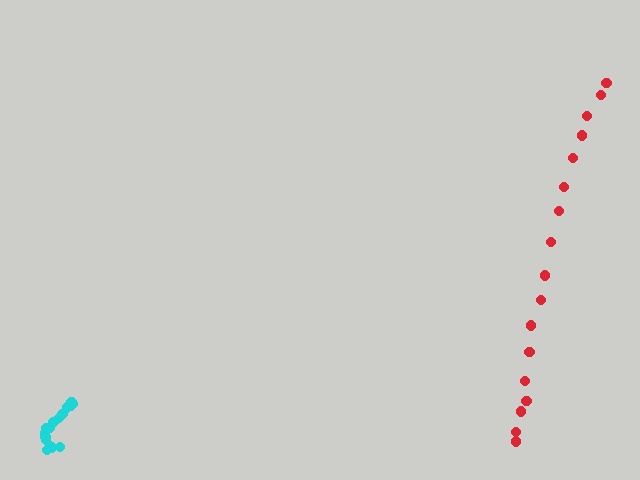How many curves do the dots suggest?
There are 2 distinct paths.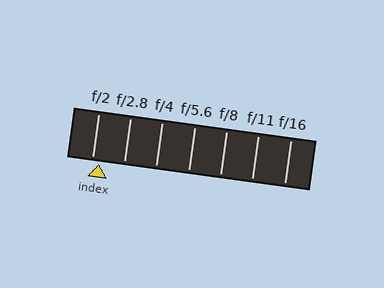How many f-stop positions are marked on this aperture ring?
There are 7 f-stop positions marked.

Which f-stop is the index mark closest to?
The index mark is closest to f/2.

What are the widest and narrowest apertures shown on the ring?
The widest aperture shown is f/2 and the narrowest is f/16.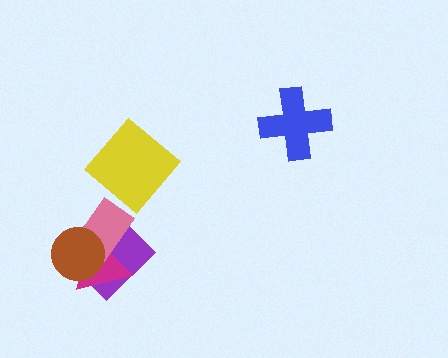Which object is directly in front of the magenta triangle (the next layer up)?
The pink rectangle is directly in front of the magenta triangle.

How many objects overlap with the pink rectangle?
3 objects overlap with the pink rectangle.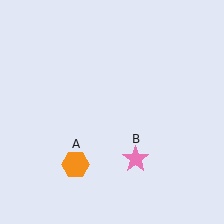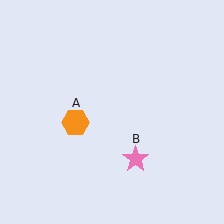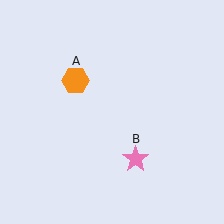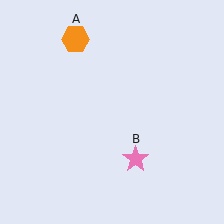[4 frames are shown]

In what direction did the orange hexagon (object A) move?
The orange hexagon (object A) moved up.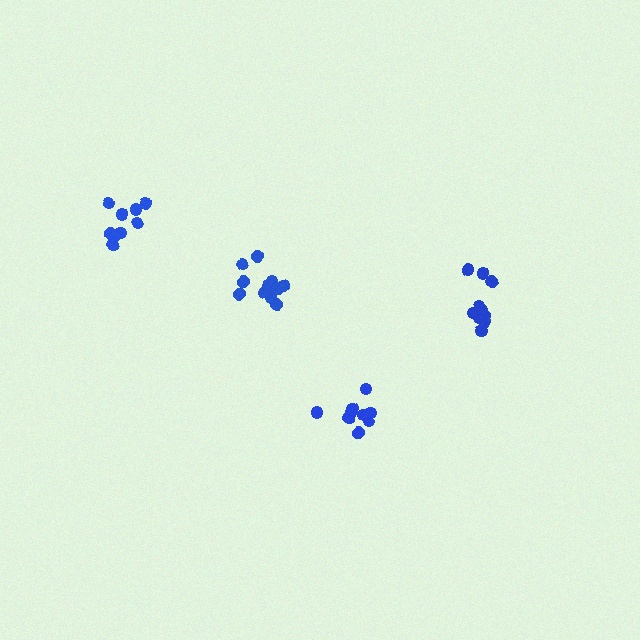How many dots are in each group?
Group 1: 9 dots, Group 2: 10 dots, Group 3: 9 dots, Group 4: 13 dots (41 total).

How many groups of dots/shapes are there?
There are 4 groups.